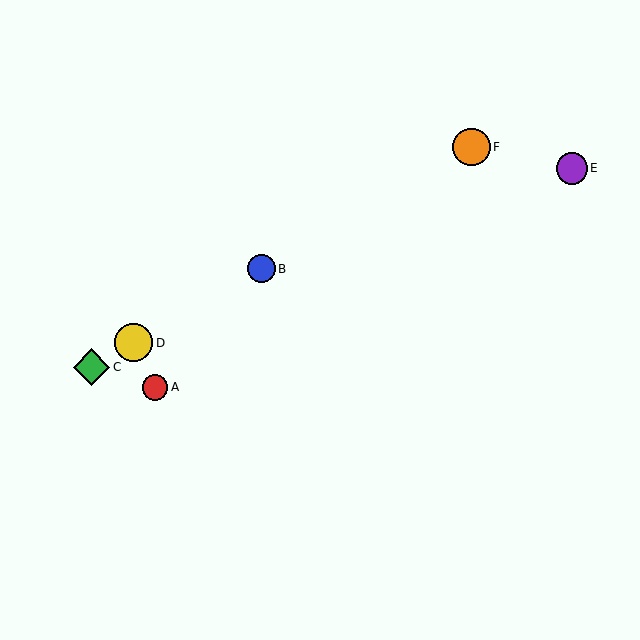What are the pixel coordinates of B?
Object B is at (262, 269).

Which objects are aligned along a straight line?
Objects B, C, D, F are aligned along a straight line.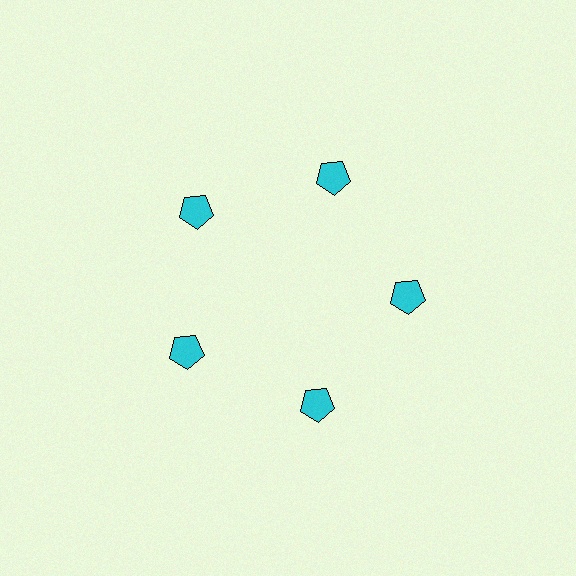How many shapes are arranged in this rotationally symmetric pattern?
There are 5 shapes, arranged in 5 groups of 1.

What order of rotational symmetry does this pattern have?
This pattern has 5-fold rotational symmetry.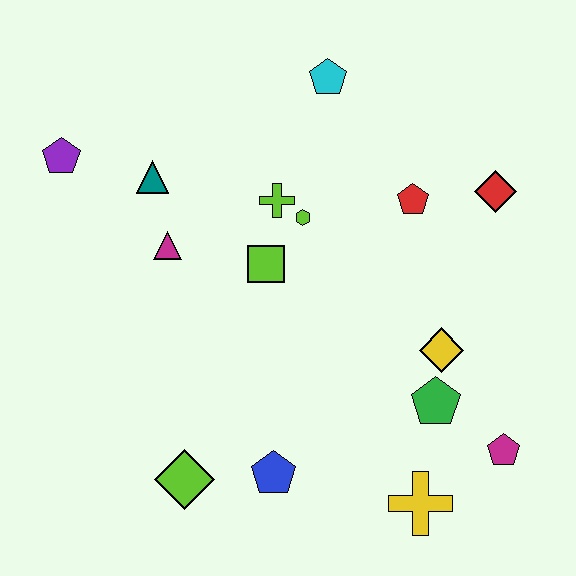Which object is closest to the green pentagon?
The yellow diamond is closest to the green pentagon.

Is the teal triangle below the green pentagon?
No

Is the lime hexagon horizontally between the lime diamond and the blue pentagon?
No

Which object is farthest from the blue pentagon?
The cyan pentagon is farthest from the blue pentagon.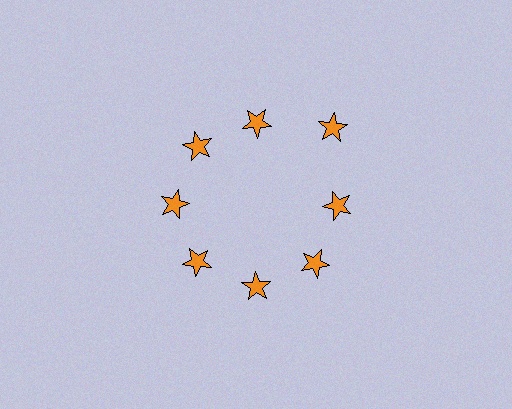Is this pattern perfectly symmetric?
No. The 8 orange stars are arranged in a ring, but one element near the 2 o'clock position is pushed outward from the center, breaking the 8-fold rotational symmetry.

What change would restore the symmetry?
The symmetry would be restored by moving it inward, back onto the ring so that all 8 stars sit at equal angles and equal distance from the center.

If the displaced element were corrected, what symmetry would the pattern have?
It would have 8-fold rotational symmetry — the pattern would map onto itself every 45 degrees.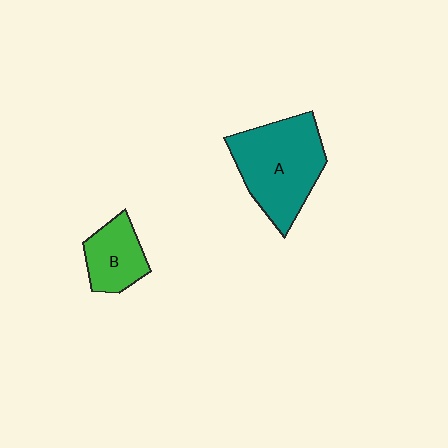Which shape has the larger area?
Shape A (teal).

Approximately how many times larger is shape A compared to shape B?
Approximately 2.0 times.